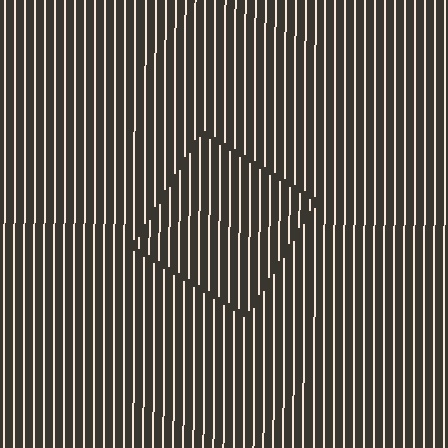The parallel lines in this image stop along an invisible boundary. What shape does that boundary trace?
An illusory square. The interior of the shape contains the same grating, shifted by half a period — the contour is defined by the phase discontinuity where line-ends from the inner and outer gratings abut.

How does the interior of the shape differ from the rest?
The interior of the shape contains the same grating, shifted by half a period — the contour is defined by the phase discontinuity where line-ends from the inner and outer gratings abut.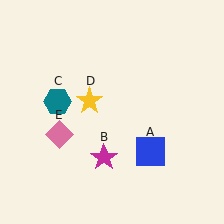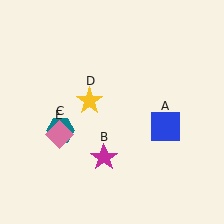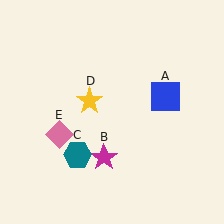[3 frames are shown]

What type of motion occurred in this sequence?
The blue square (object A), teal hexagon (object C) rotated counterclockwise around the center of the scene.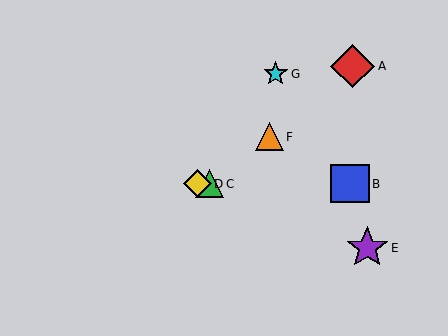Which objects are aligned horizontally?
Objects B, C, D are aligned horizontally.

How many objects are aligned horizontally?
3 objects (B, C, D) are aligned horizontally.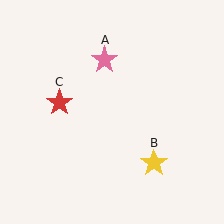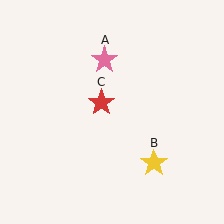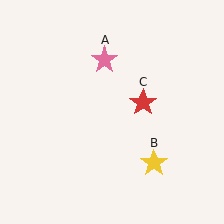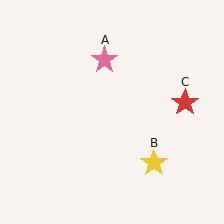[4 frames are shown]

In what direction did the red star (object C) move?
The red star (object C) moved right.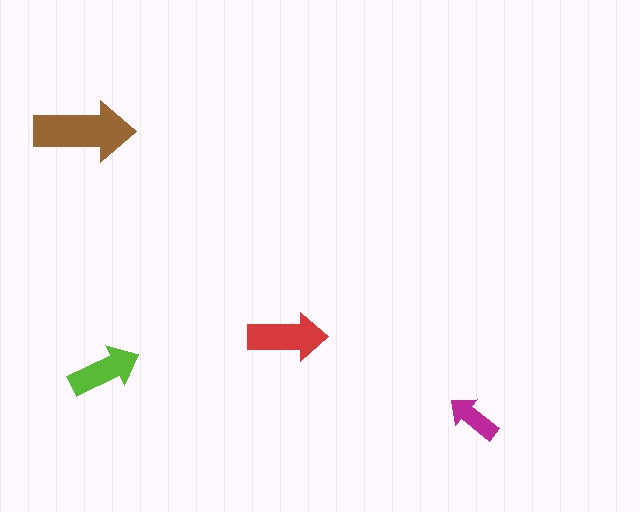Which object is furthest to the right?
The magenta arrow is rightmost.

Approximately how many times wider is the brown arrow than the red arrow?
About 1.5 times wider.